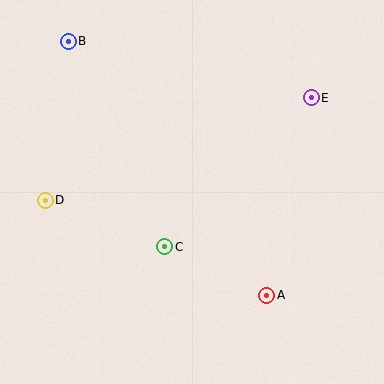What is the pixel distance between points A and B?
The distance between A and B is 322 pixels.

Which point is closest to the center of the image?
Point C at (165, 247) is closest to the center.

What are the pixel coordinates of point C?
Point C is at (165, 247).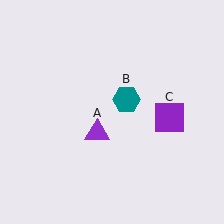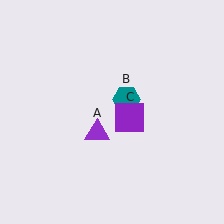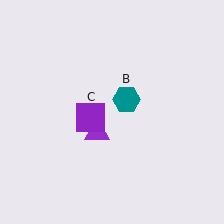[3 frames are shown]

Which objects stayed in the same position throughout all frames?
Purple triangle (object A) and teal hexagon (object B) remained stationary.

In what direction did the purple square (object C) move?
The purple square (object C) moved left.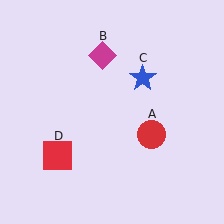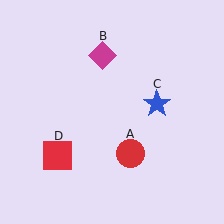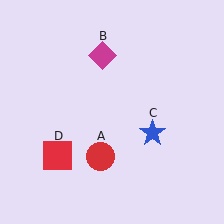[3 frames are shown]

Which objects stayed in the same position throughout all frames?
Magenta diamond (object B) and red square (object D) remained stationary.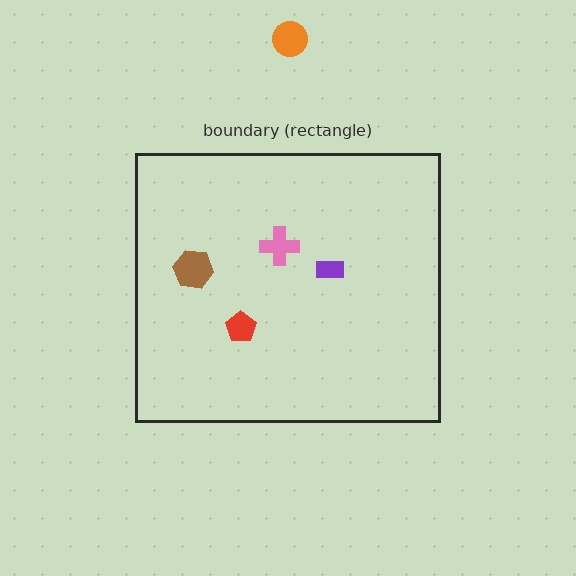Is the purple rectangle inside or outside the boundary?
Inside.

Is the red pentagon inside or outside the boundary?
Inside.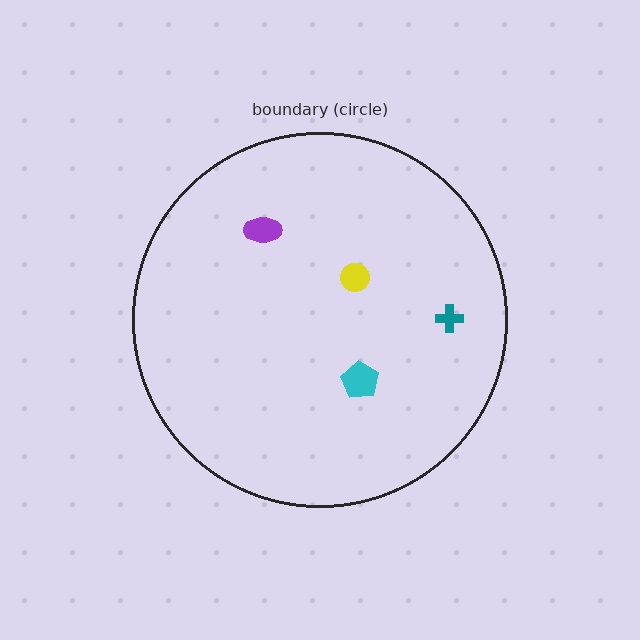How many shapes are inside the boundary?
4 inside, 0 outside.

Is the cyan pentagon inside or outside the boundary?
Inside.